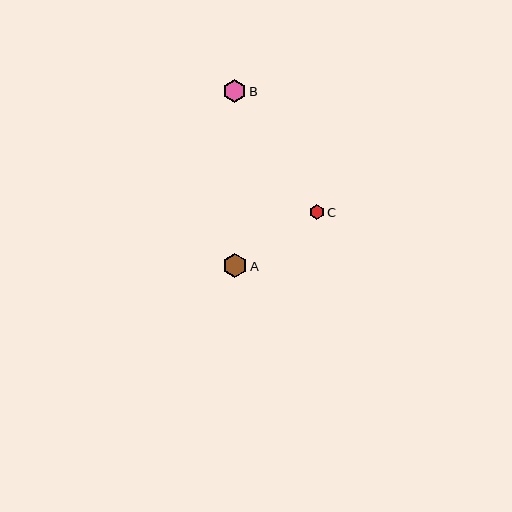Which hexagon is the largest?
Hexagon A is the largest with a size of approximately 24 pixels.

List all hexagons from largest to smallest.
From largest to smallest: A, B, C.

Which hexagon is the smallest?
Hexagon C is the smallest with a size of approximately 15 pixels.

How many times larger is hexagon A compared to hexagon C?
Hexagon A is approximately 1.6 times the size of hexagon C.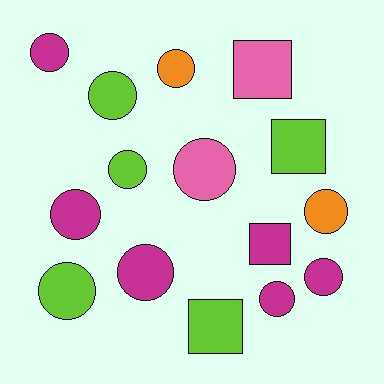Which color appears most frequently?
Magenta, with 6 objects.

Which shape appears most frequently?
Circle, with 11 objects.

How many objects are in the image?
There are 15 objects.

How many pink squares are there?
There is 1 pink square.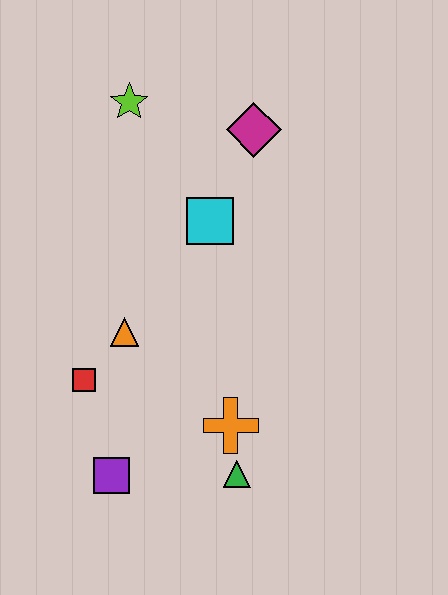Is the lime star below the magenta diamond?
No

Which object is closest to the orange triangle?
The red square is closest to the orange triangle.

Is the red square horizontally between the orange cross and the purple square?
No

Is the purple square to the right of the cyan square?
No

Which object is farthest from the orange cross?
The lime star is farthest from the orange cross.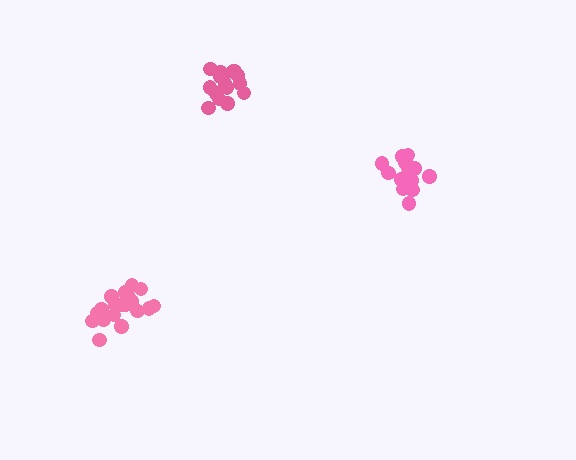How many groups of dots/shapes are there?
There are 3 groups.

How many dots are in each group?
Group 1: 19 dots, Group 2: 16 dots, Group 3: 19 dots (54 total).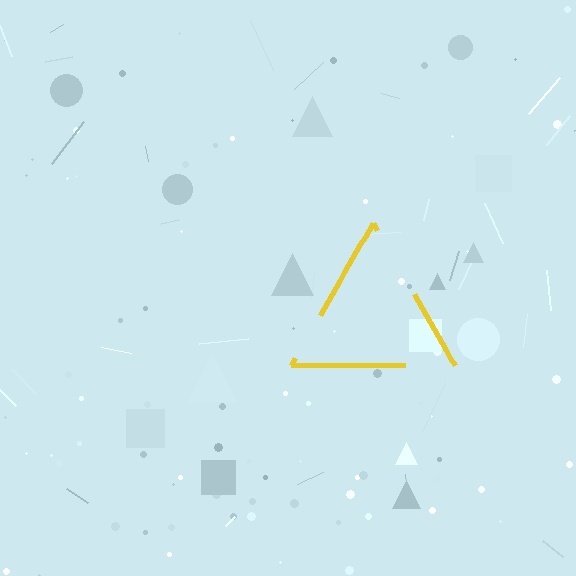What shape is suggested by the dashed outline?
The dashed outline suggests a triangle.